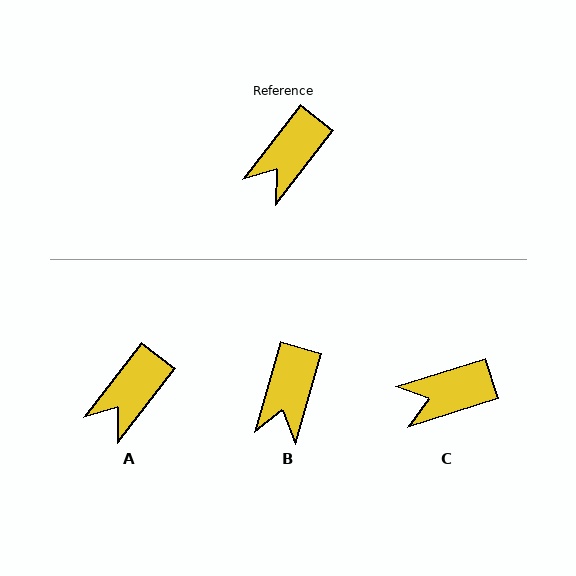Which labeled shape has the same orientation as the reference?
A.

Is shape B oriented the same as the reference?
No, it is off by about 21 degrees.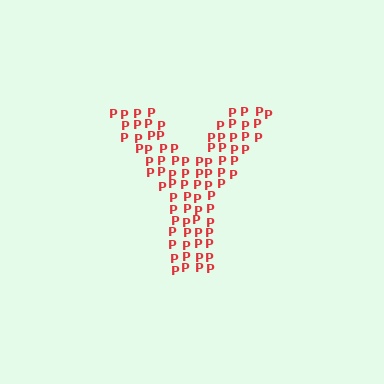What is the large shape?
The large shape is the letter Y.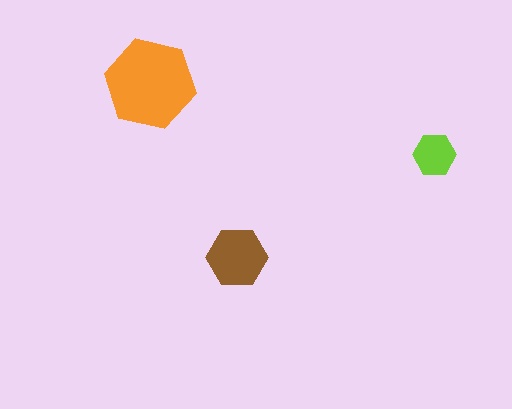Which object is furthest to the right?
The lime hexagon is rightmost.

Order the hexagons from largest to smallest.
the orange one, the brown one, the lime one.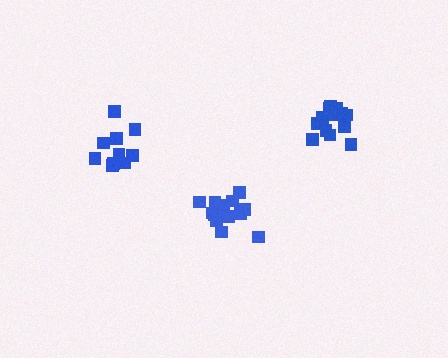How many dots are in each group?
Group 1: 11 dots, Group 2: 12 dots, Group 3: 16 dots (39 total).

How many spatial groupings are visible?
There are 3 spatial groupings.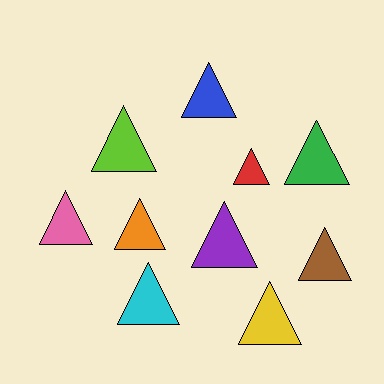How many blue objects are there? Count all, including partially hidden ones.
There is 1 blue object.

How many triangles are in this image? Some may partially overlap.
There are 10 triangles.